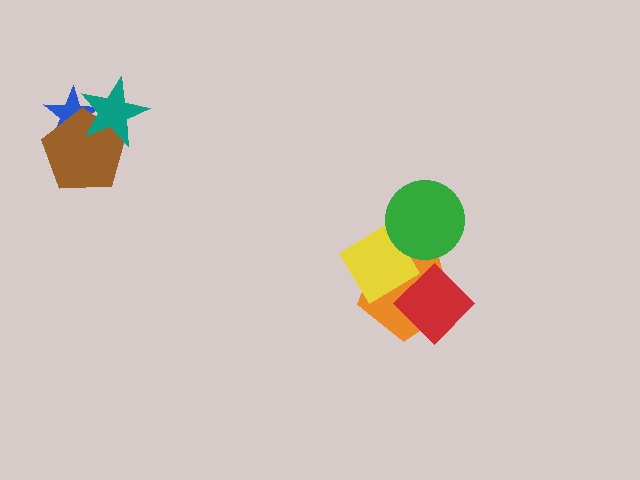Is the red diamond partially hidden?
Yes, it is partially covered by another shape.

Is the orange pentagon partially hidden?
Yes, it is partially covered by another shape.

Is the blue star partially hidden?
Yes, it is partially covered by another shape.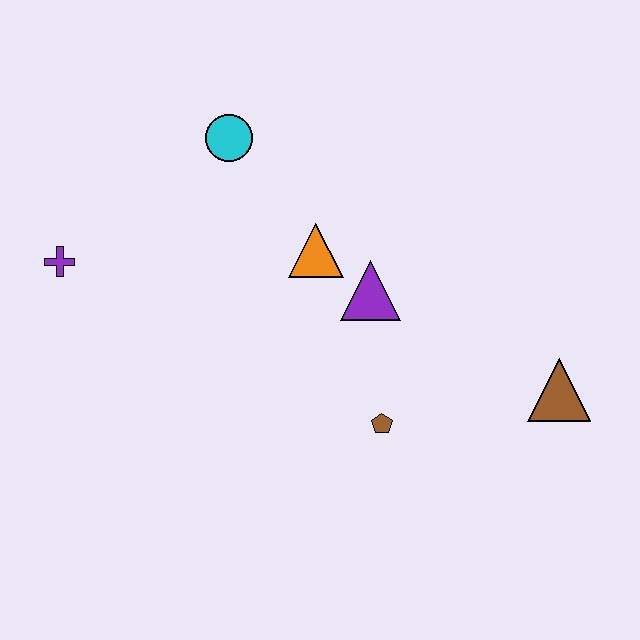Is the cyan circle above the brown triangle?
Yes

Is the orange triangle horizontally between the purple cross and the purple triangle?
Yes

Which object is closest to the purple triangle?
The orange triangle is closest to the purple triangle.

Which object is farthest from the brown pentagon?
The purple cross is farthest from the brown pentagon.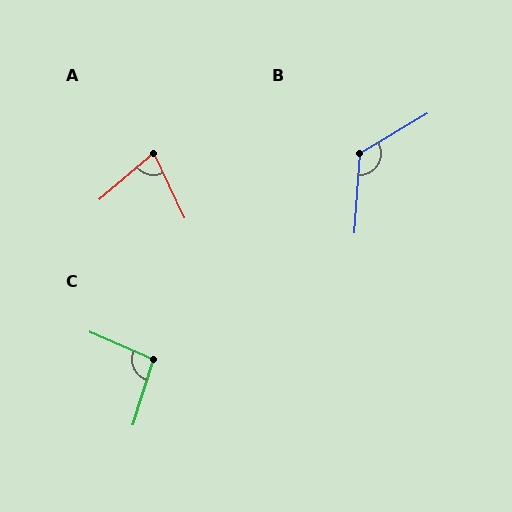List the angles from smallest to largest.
A (75°), C (96°), B (124°).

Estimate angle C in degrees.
Approximately 96 degrees.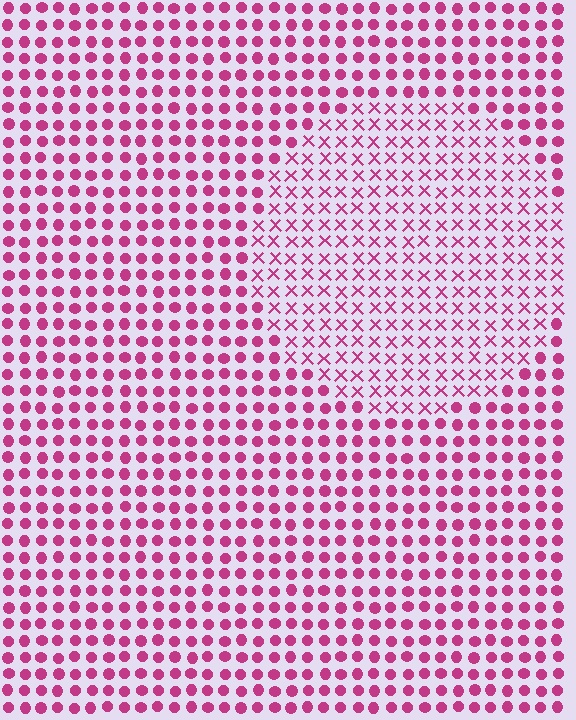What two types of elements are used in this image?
The image uses X marks inside the circle region and circles outside it.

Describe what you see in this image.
The image is filled with small magenta elements arranged in a uniform grid. A circle-shaped region contains X marks, while the surrounding area contains circles. The boundary is defined purely by the change in element shape.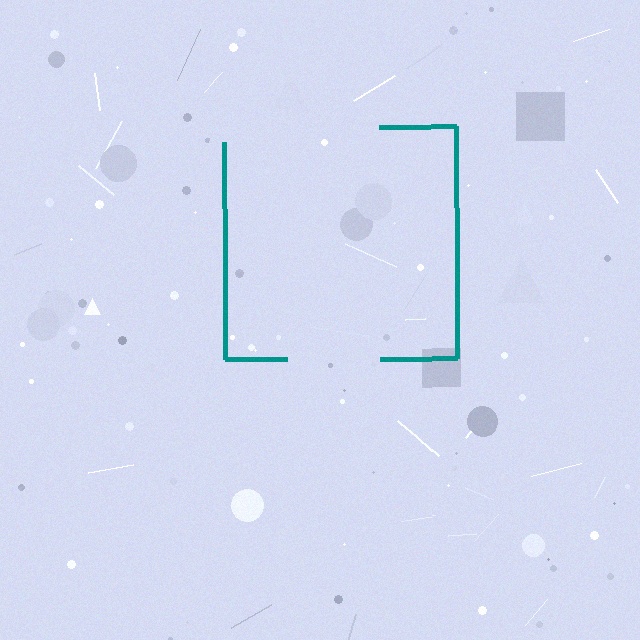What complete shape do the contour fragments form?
The contour fragments form a square.